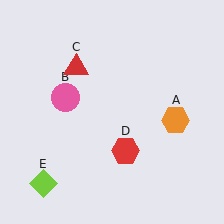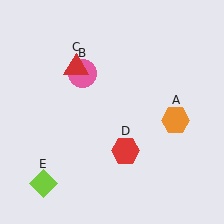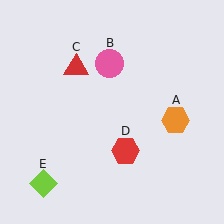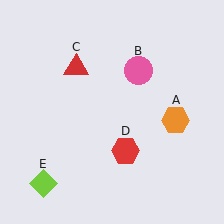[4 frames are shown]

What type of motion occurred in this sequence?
The pink circle (object B) rotated clockwise around the center of the scene.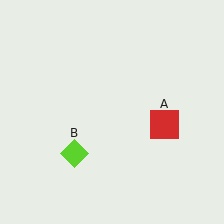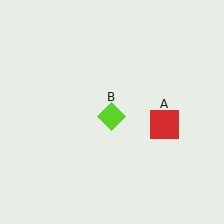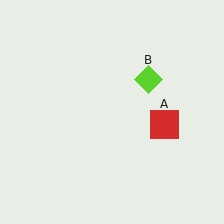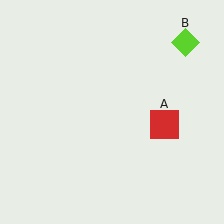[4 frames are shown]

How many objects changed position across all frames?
1 object changed position: lime diamond (object B).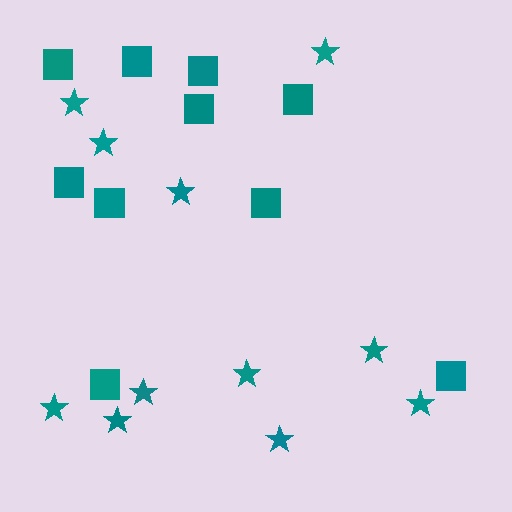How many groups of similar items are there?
There are 2 groups: one group of squares (10) and one group of stars (11).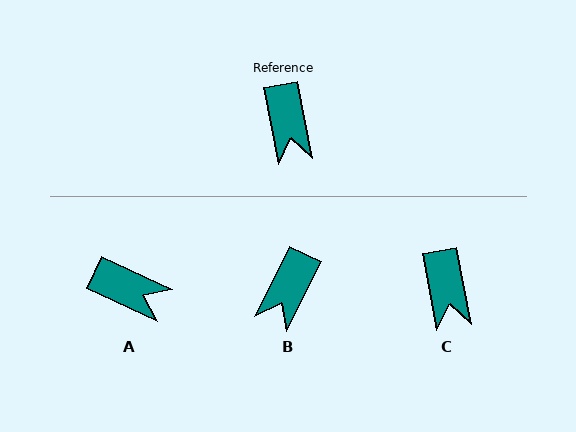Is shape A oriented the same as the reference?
No, it is off by about 54 degrees.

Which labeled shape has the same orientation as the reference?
C.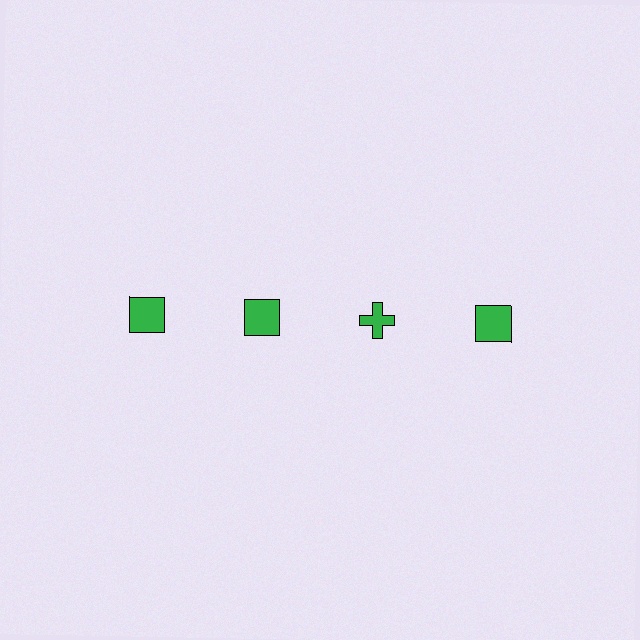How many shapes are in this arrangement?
There are 4 shapes arranged in a grid pattern.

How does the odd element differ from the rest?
It has a different shape: cross instead of square.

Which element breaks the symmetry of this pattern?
The green cross in the top row, center column breaks the symmetry. All other shapes are green squares.